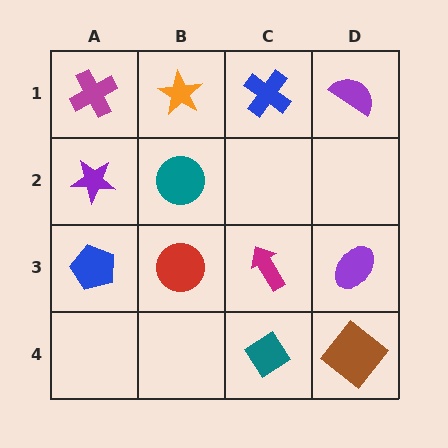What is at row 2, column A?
A purple star.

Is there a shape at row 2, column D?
No, that cell is empty.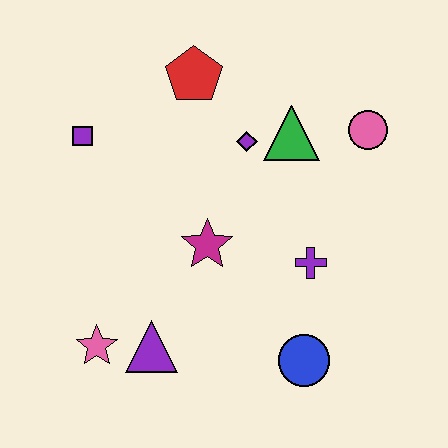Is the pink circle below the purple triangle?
No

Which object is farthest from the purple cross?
The purple square is farthest from the purple cross.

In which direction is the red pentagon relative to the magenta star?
The red pentagon is above the magenta star.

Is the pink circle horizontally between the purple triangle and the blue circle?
No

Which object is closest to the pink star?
The purple triangle is closest to the pink star.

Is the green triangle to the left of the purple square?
No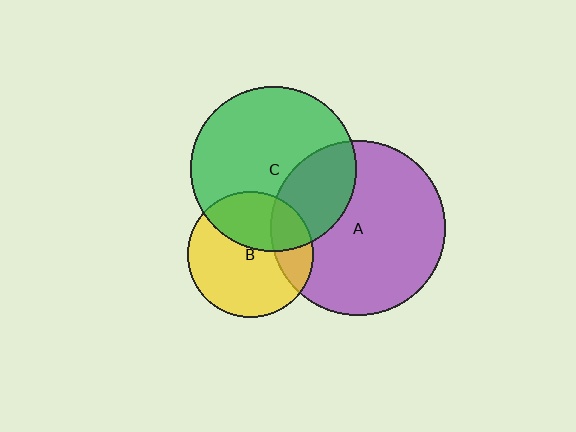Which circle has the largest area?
Circle A (purple).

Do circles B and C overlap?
Yes.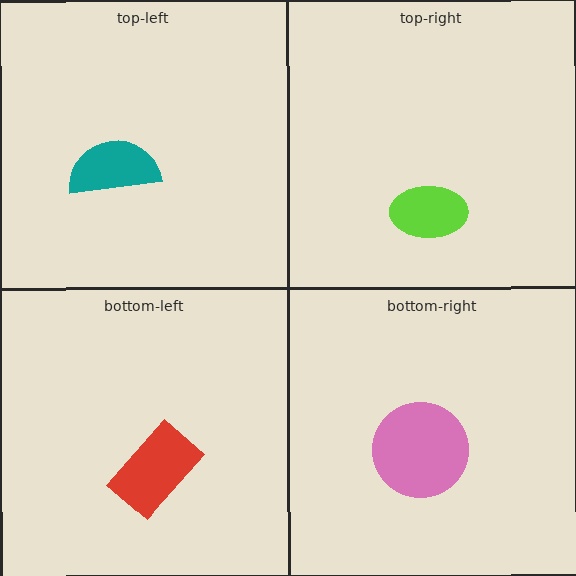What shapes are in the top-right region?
The lime ellipse.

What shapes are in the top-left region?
The teal semicircle.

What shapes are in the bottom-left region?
The red rectangle.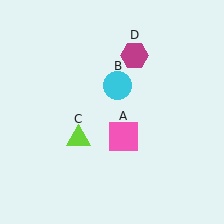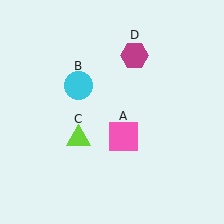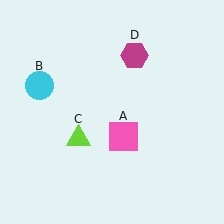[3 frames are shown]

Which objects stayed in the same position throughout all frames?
Pink square (object A) and lime triangle (object C) and magenta hexagon (object D) remained stationary.